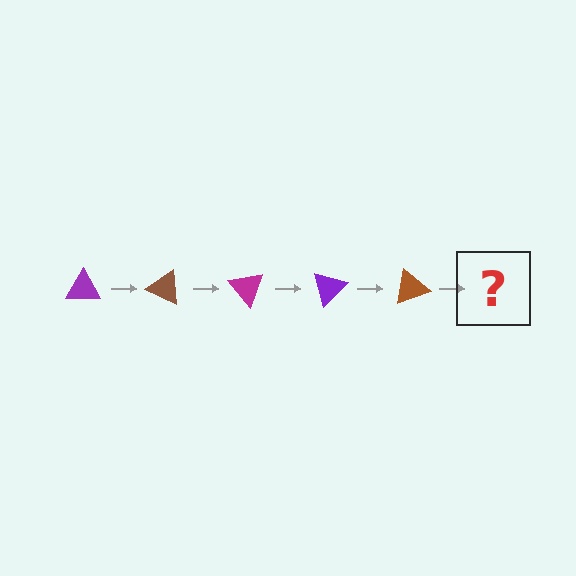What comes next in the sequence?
The next element should be a magenta triangle, rotated 125 degrees from the start.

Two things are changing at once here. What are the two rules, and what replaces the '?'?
The two rules are that it rotates 25 degrees each step and the color cycles through purple, brown, and magenta. The '?' should be a magenta triangle, rotated 125 degrees from the start.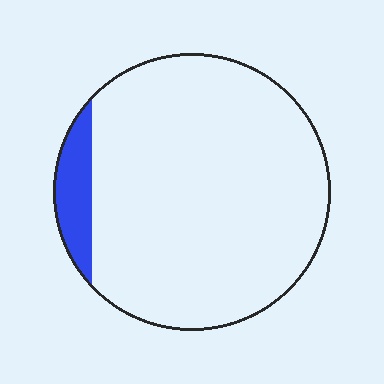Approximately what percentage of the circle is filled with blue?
Approximately 10%.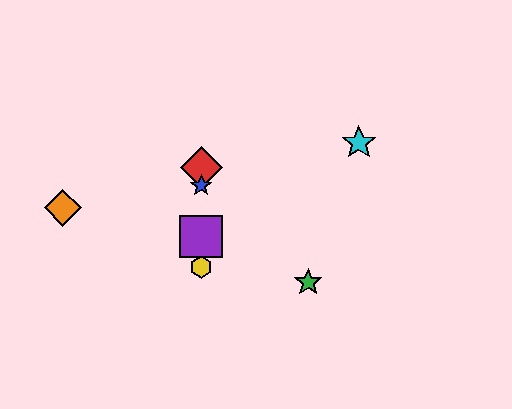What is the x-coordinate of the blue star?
The blue star is at x≈201.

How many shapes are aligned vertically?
4 shapes (the red diamond, the blue star, the yellow hexagon, the purple square) are aligned vertically.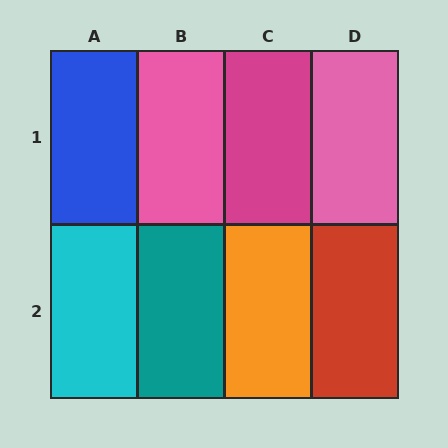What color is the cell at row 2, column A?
Cyan.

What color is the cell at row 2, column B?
Teal.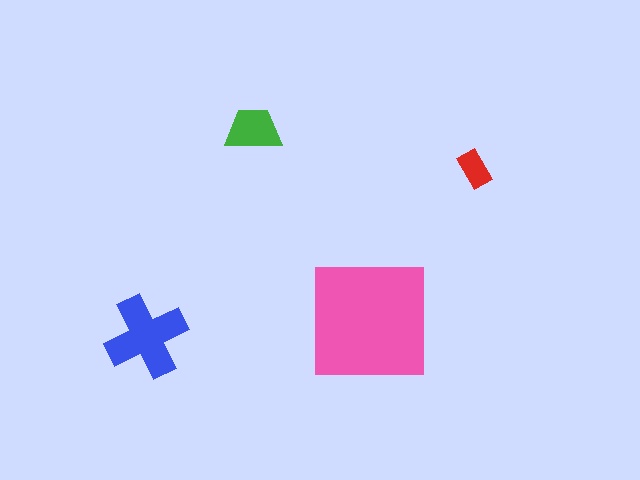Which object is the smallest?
The red rectangle.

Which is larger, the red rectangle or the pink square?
The pink square.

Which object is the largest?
The pink square.